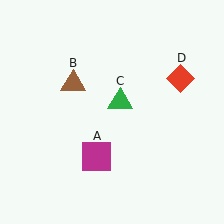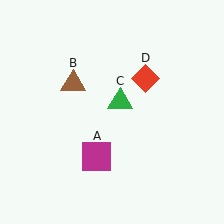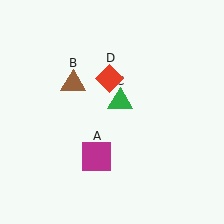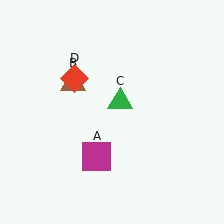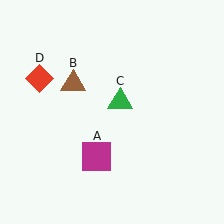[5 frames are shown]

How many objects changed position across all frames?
1 object changed position: red diamond (object D).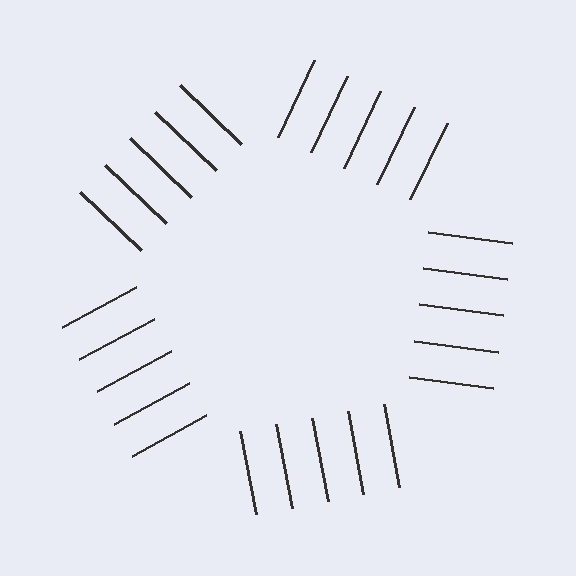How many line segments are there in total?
25 — 5 along each of the 5 edges.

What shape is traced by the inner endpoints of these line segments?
An illusory pentagon — the line segments terminate on its edges but no continuous stroke is drawn.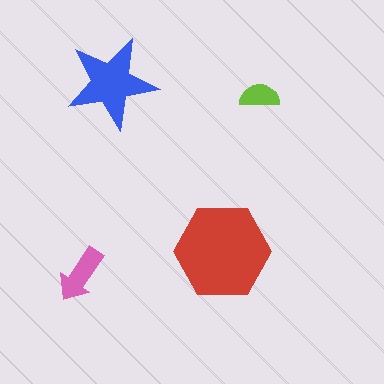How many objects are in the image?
There are 4 objects in the image.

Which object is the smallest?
The lime semicircle.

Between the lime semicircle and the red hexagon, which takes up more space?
The red hexagon.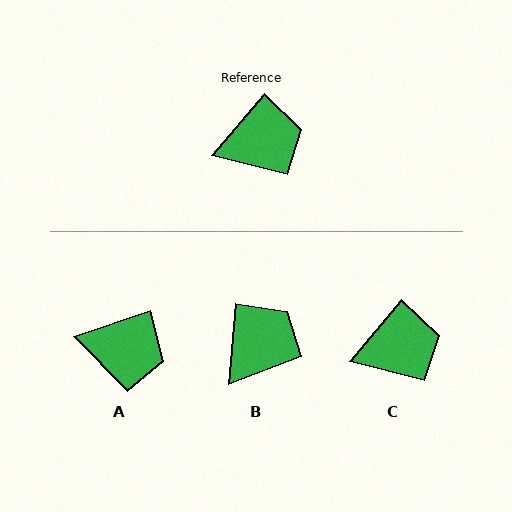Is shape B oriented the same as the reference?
No, it is off by about 35 degrees.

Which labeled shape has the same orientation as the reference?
C.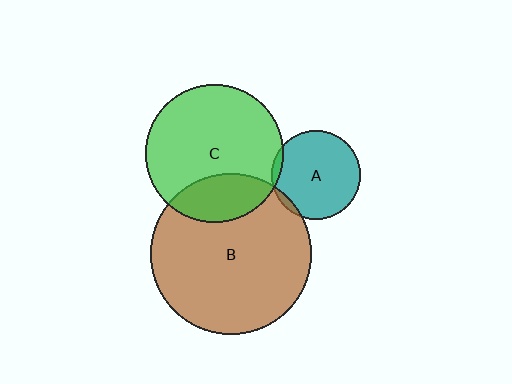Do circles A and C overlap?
Yes.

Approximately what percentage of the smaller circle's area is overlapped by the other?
Approximately 5%.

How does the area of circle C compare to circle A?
Approximately 2.5 times.